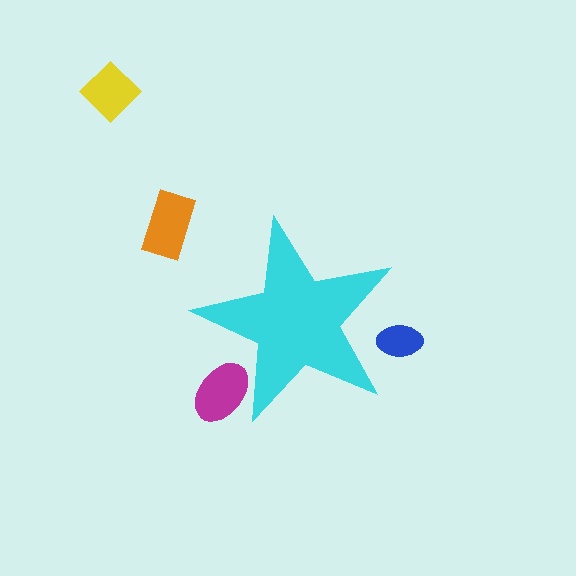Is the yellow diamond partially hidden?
No, the yellow diamond is fully visible.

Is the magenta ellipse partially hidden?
Yes, the magenta ellipse is partially hidden behind the cyan star.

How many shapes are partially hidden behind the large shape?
2 shapes are partially hidden.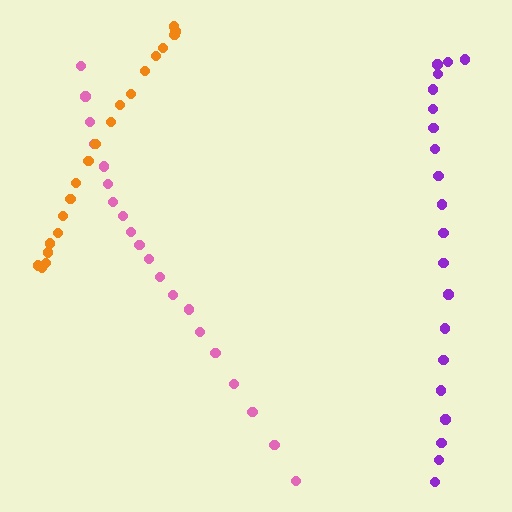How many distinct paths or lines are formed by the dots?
There are 3 distinct paths.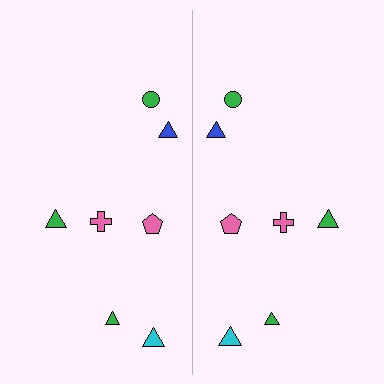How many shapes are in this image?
There are 14 shapes in this image.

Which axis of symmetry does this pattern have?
The pattern has a vertical axis of symmetry running through the center of the image.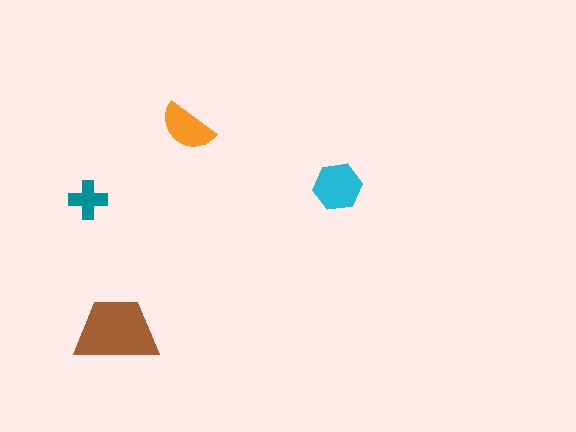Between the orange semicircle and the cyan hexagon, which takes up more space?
The cyan hexagon.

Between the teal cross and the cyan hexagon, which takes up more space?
The cyan hexagon.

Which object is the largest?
The brown trapezoid.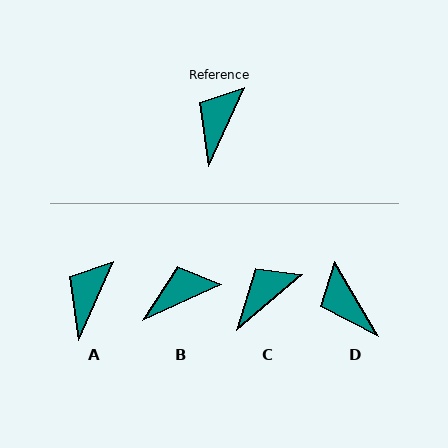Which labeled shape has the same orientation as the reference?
A.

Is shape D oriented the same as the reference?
No, it is off by about 54 degrees.